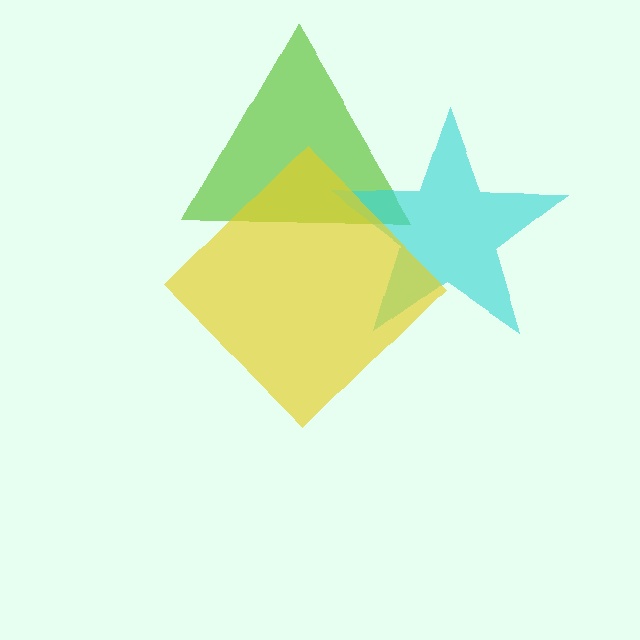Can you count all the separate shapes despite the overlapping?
Yes, there are 3 separate shapes.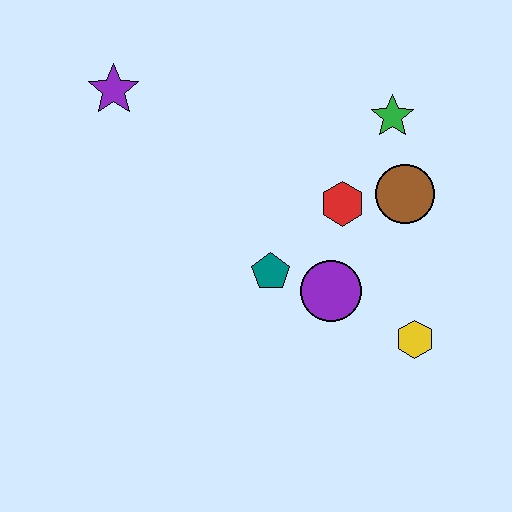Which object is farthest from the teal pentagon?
The purple star is farthest from the teal pentagon.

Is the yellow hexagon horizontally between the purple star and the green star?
No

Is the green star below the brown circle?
No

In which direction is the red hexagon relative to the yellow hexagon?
The red hexagon is above the yellow hexagon.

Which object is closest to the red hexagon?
The brown circle is closest to the red hexagon.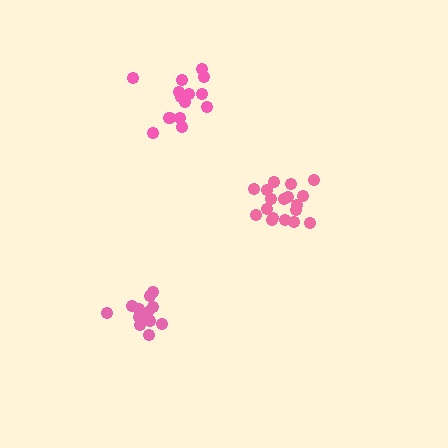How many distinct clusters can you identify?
There are 3 distinct clusters.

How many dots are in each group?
Group 1: 15 dots, Group 2: 14 dots, Group 3: 18 dots (47 total).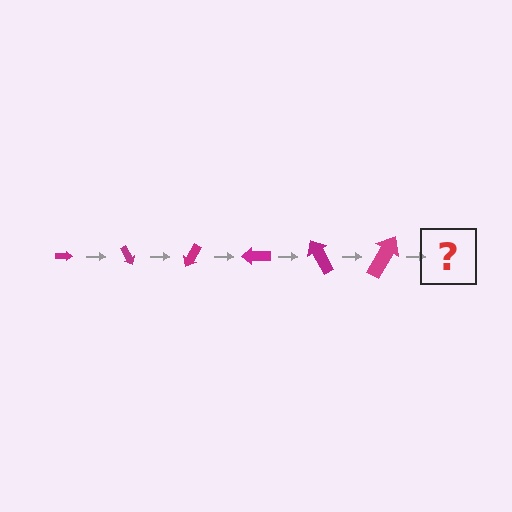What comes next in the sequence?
The next element should be an arrow, larger than the previous one and rotated 360 degrees from the start.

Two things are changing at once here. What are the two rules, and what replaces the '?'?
The two rules are that the arrow grows larger each step and it rotates 60 degrees each step. The '?' should be an arrow, larger than the previous one and rotated 360 degrees from the start.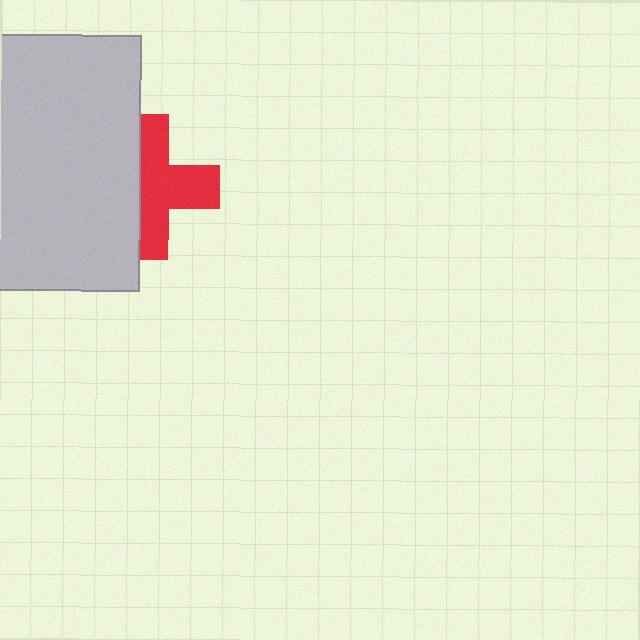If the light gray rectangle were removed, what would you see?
You would see the complete red cross.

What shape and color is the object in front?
The object in front is a light gray rectangle.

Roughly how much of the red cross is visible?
About half of it is visible (roughly 58%).